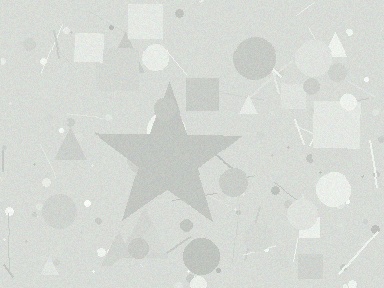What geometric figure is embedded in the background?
A star is embedded in the background.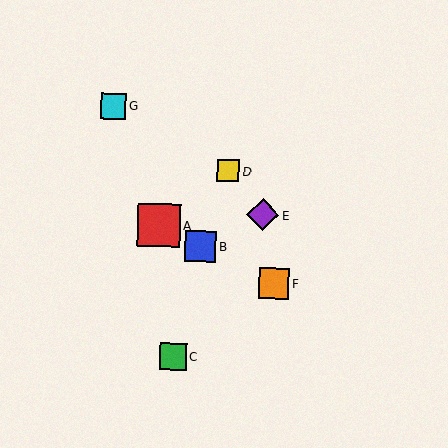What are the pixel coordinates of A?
Object A is at (159, 225).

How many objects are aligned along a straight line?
3 objects (A, B, F) are aligned along a straight line.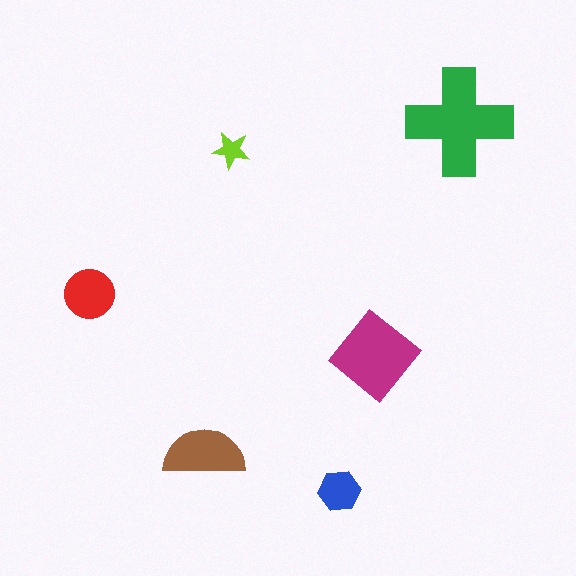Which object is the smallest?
The lime star.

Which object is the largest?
The green cross.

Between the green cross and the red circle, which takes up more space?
The green cross.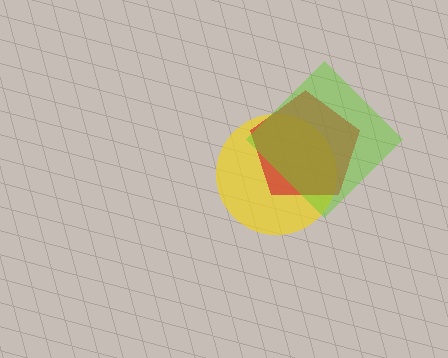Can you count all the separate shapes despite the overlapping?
Yes, there are 3 separate shapes.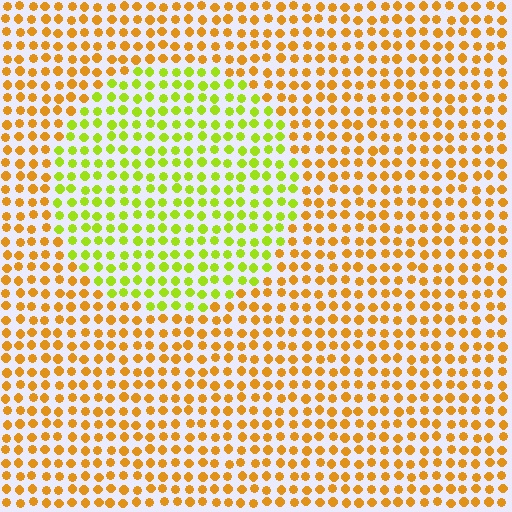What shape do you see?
I see a circle.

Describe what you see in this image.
The image is filled with small orange elements in a uniform arrangement. A circle-shaped region is visible where the elements are tinted to a slightly different hue, forming a subtle color boundary.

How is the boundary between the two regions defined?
The boundary is defined purely by a slight shift in hue (about 45 degrees). Spacing, size, and orientation are identical on both sides.